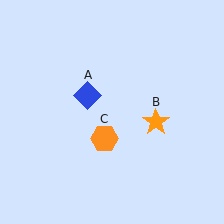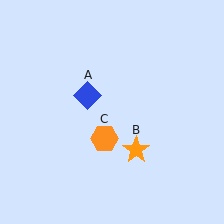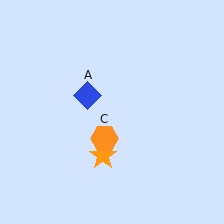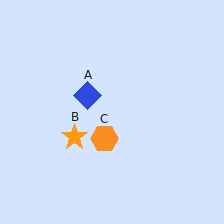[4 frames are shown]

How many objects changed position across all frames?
1 object changed position: orange star (object B).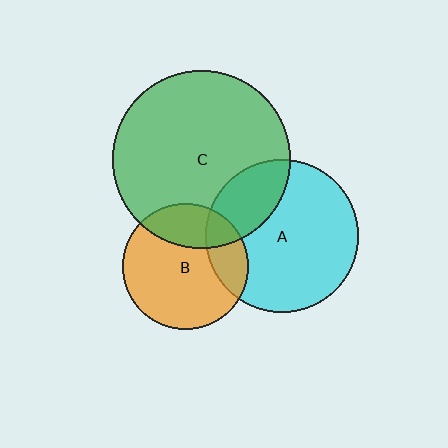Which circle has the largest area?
Circle C (green).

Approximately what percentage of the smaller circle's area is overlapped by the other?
Approximately 25%.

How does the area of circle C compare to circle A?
Approximately 1.4 times.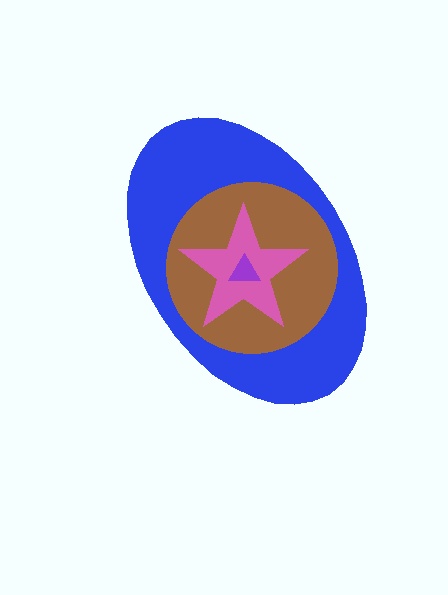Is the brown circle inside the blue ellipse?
Yes.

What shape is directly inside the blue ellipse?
The brown circle.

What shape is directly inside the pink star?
The purple triangle.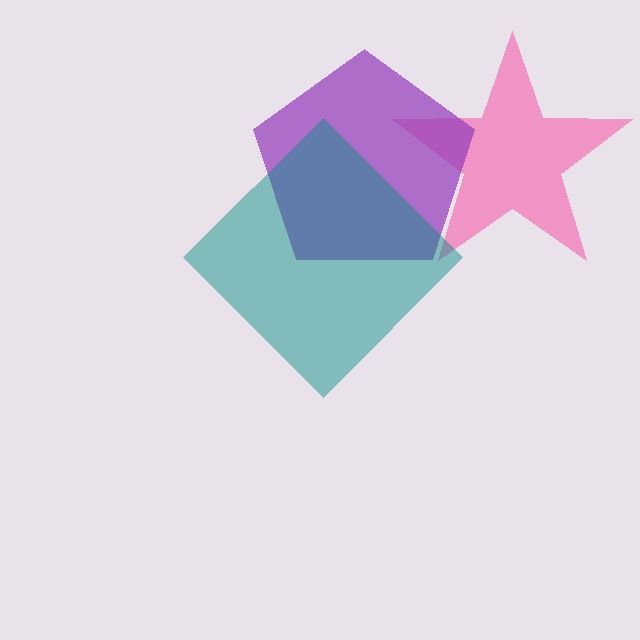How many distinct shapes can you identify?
There are 3 distinct shapes: a pink star, a purple pentagon, a teal diamond.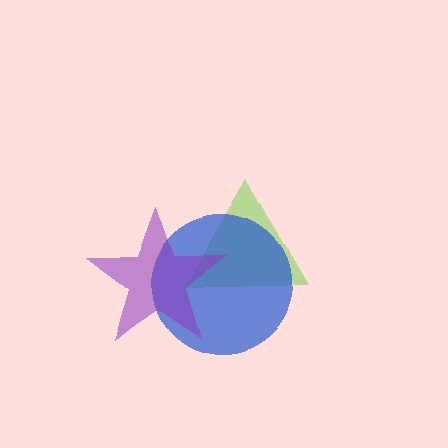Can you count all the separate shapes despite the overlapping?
Yes, there are 3 separate shapes.